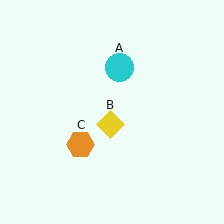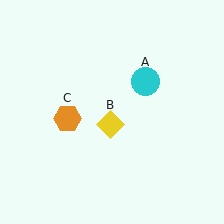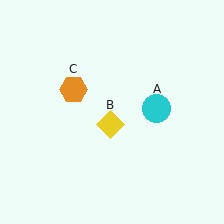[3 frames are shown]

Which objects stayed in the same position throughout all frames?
Yellow diamond (object B) remained stationary.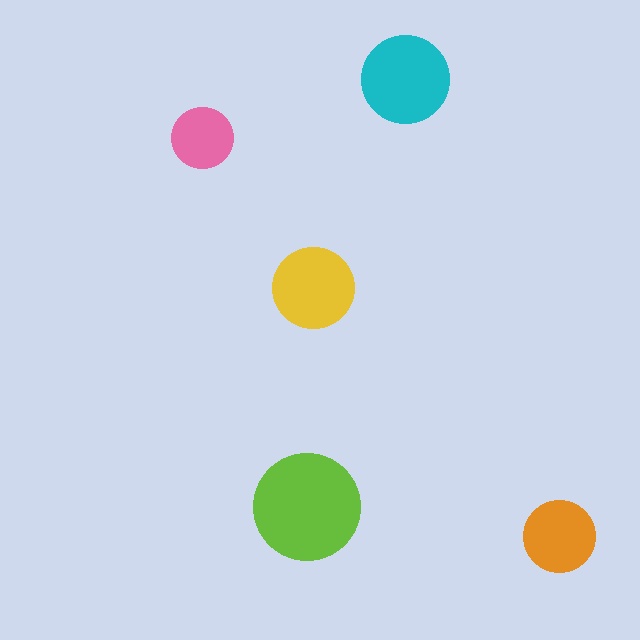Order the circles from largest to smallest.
the lime one, the cyan one, the yellow one, the orange one, the pink one.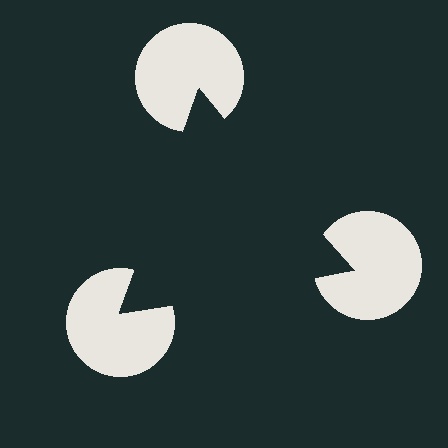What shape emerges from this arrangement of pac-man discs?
An illusory triangle — its edges are inferred from the aligned wedge cuts in the pac-man discs, not physically drawn.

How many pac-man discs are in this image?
There are 3 — one at each vertex of the illusory triangle.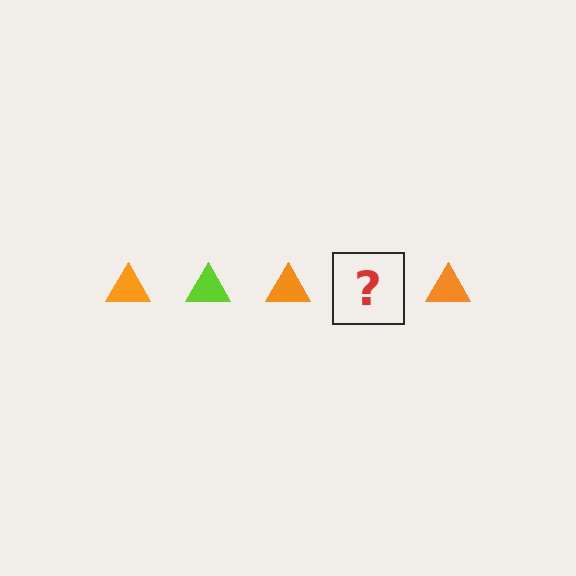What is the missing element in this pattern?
The missing element is a lime triangle.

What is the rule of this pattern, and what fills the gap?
The rule is that the pattern cycles through orange, lime triangles. The gap should be filled with a lime triangle.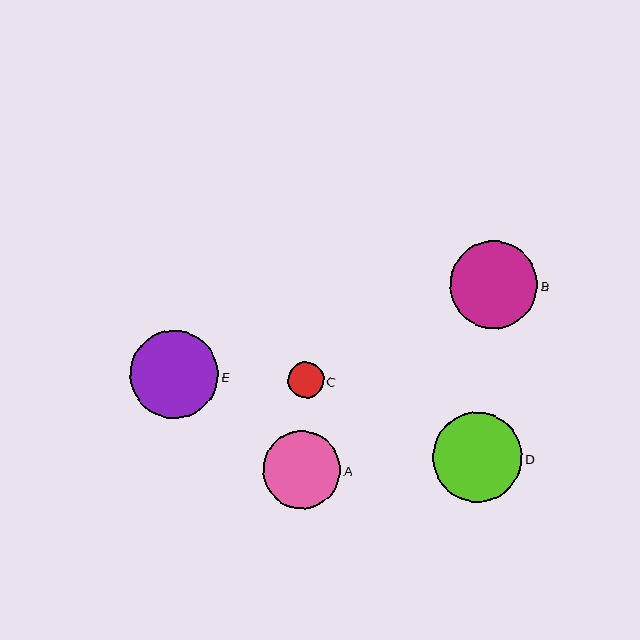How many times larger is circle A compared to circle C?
Circle A is approximately 2.2 times the size of circle C.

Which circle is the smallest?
Circle C is the smallest with a size of approximately 36 pixels.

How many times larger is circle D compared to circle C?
Circle D is approximately 2.5 times the size of circle C.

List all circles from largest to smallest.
From largest to smallest: D, E, B, A, C.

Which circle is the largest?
Circle D is the largest with a size of approximately 89 pixels.